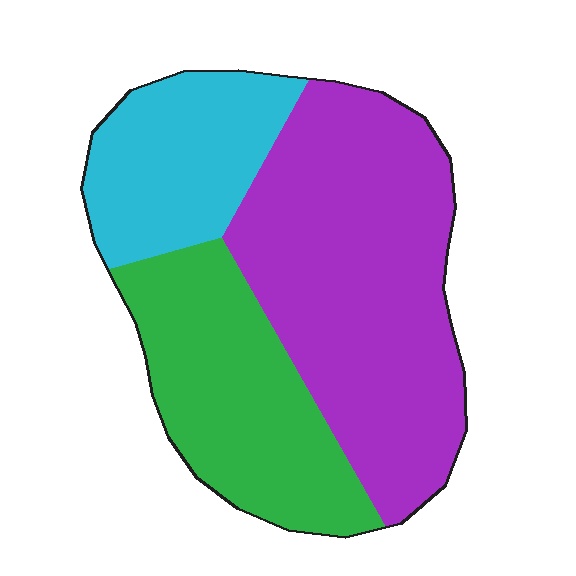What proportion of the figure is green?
Green covers about 30% of the figure.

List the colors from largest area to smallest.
From largest to smallest: purple, green, cyan.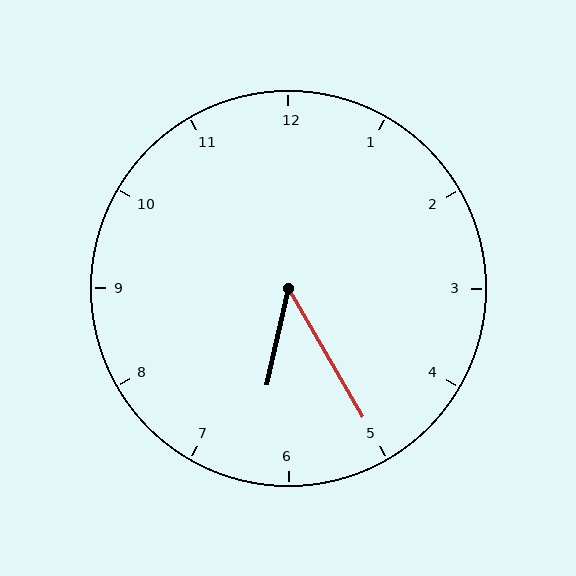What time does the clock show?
6:25.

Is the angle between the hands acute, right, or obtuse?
It is acute.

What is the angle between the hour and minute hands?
Approximately 42 degrees.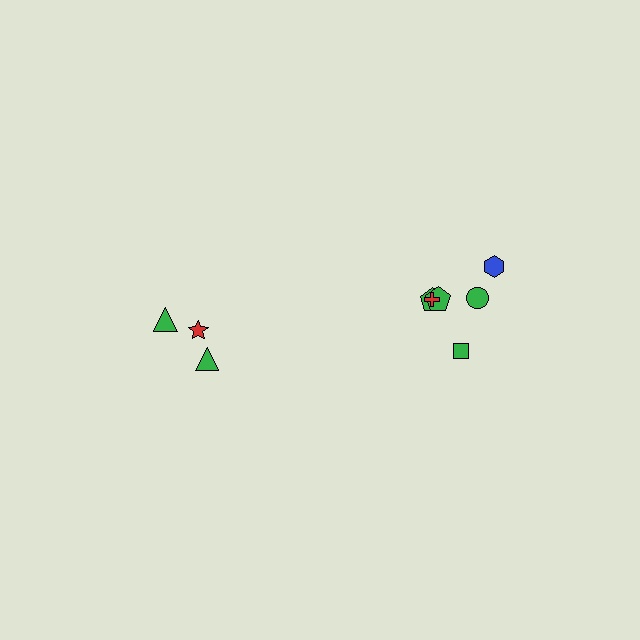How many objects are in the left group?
There are 3 objects.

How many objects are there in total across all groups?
There are 9 objects.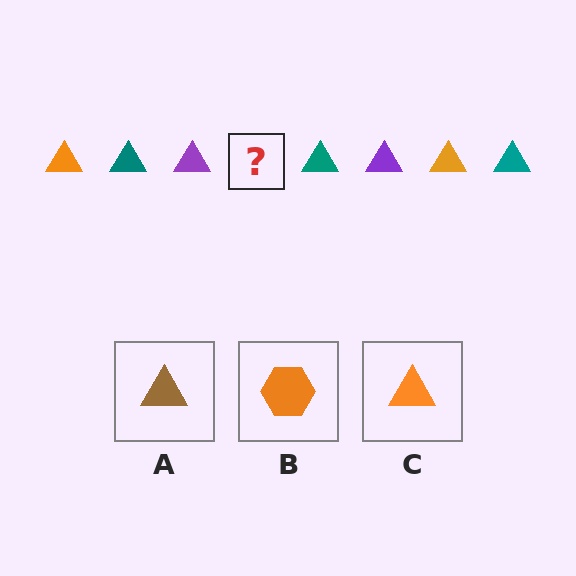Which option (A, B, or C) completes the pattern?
C.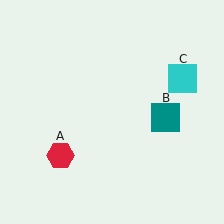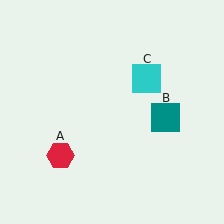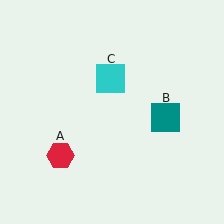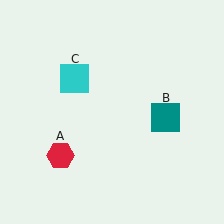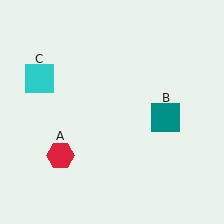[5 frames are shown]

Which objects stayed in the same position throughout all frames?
Red hexagon (object A) and teal square (object B) remained stationary.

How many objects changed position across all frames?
1 object changed position: cyan square (object C).